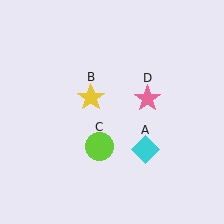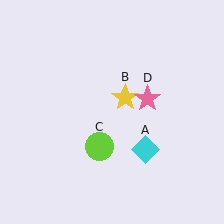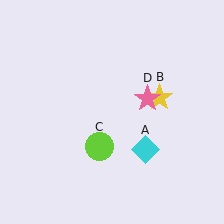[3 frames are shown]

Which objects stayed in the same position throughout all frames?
Cyan diamond (object A) and lime circle (object C) and pink star (object D) remained stationary.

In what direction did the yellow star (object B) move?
The yellow star (object B) moved right.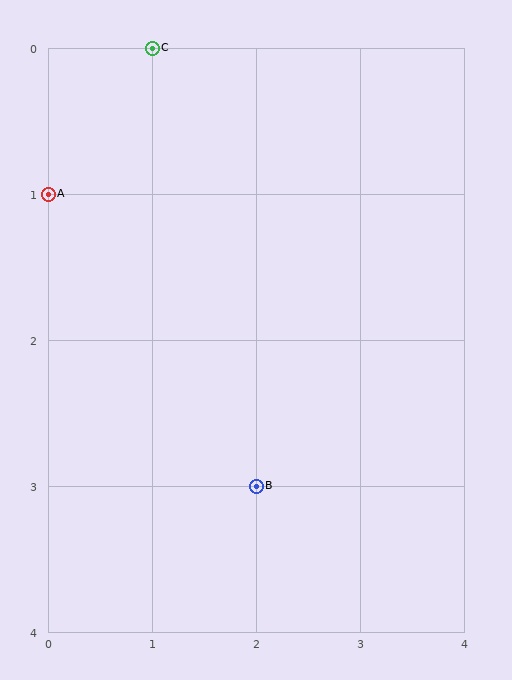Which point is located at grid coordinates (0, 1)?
Point A is at (0, 1).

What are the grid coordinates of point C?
Point C is at grid coordinates (1, 0).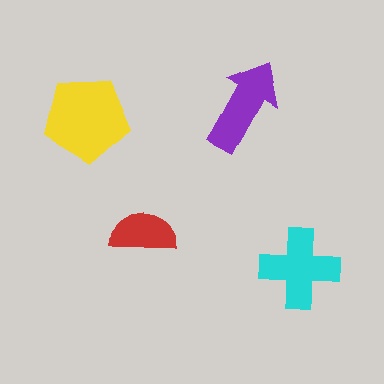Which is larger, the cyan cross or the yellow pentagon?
The yellow pentagon.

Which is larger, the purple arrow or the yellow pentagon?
The yellow pentagon.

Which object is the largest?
The yellow pentagon.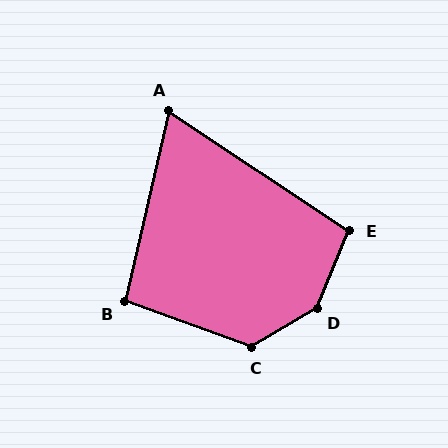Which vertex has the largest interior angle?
D, at approximately 143 degrees.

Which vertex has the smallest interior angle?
A, at approximately 70 degrees.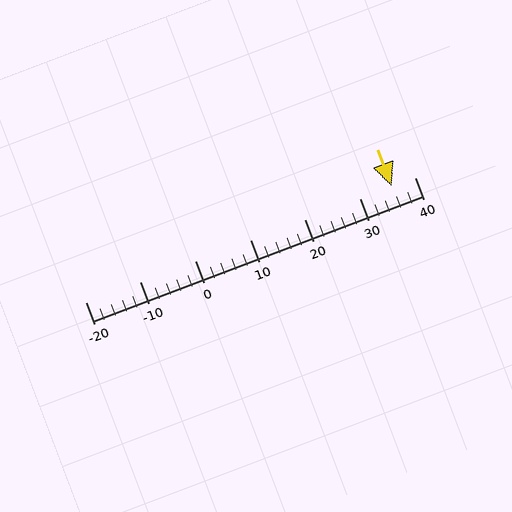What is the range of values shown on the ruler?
The ruler shows values from -20 to 40.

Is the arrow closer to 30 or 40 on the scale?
The arrow is closer to 40.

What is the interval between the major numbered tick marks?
The major tick marks are spaced 10 units apart.